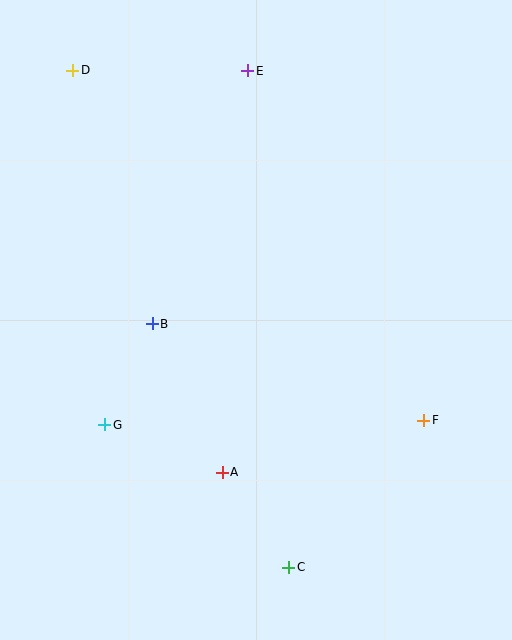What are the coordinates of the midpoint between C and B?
The midpoint between C and B is at (221, 446).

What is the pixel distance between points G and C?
The distance between G and C is 233 pixels.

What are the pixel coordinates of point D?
Point D is at (73, 70).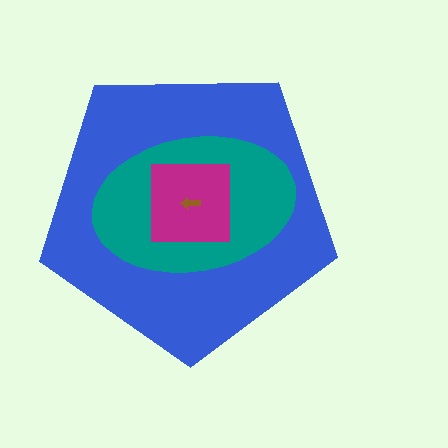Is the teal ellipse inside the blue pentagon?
Yes.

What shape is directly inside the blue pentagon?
The teal ellipse.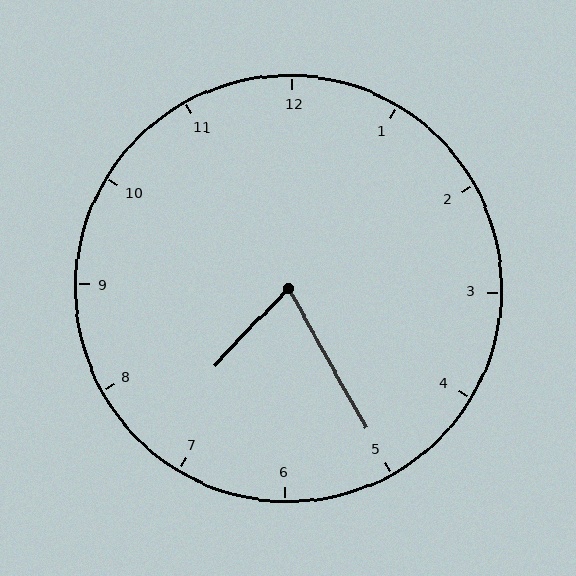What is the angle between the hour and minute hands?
Approximately 72 degrees.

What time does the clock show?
7:25.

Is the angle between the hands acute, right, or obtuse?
It is acute.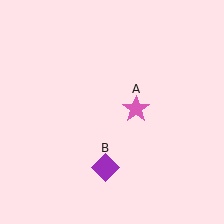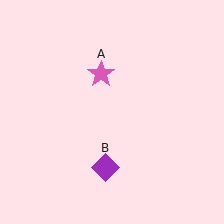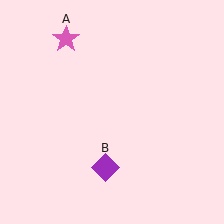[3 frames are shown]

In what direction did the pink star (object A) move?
The pink star (object A) moved up and to the left.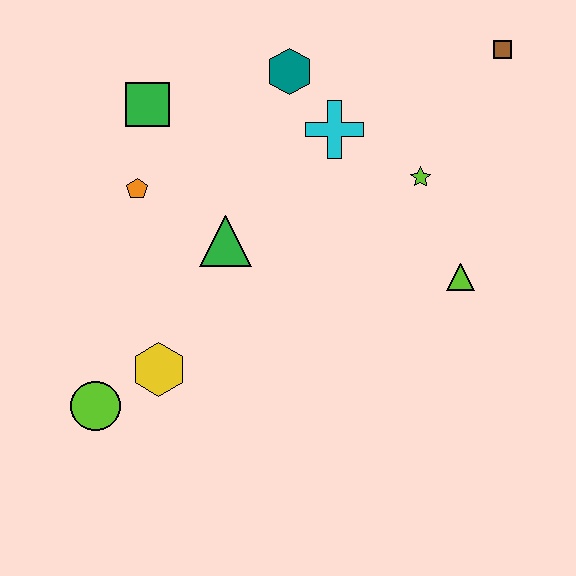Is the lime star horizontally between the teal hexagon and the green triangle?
No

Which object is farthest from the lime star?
The lime circle is farthest from the lime star.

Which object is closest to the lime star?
The cyan cross is closest to the lime star.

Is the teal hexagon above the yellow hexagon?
Yes